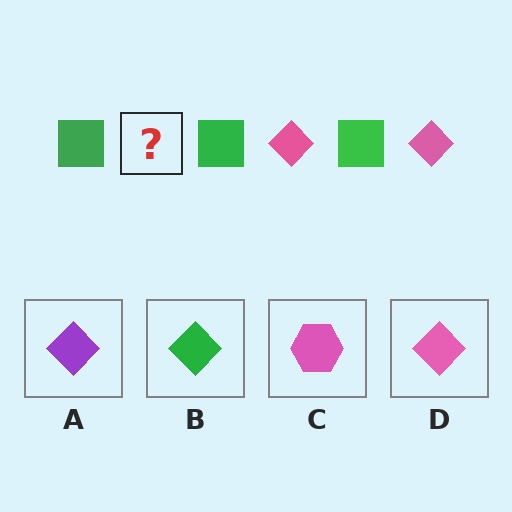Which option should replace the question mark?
Option D.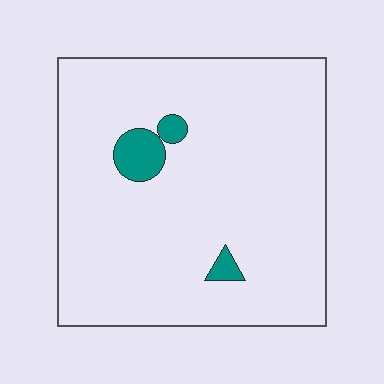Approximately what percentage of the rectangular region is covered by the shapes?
Approximately 5%.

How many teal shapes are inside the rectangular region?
3.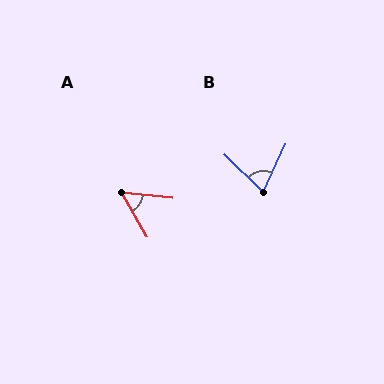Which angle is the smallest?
A, at approximately 54 degrees.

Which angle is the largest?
B, at approximately 71 degrees.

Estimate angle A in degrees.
Approximately 54 degrees.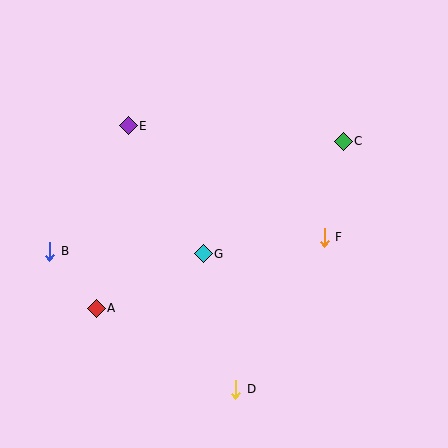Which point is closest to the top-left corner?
Point E is closest to the top-left corner.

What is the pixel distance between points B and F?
The distance between B and F is 275 pixels.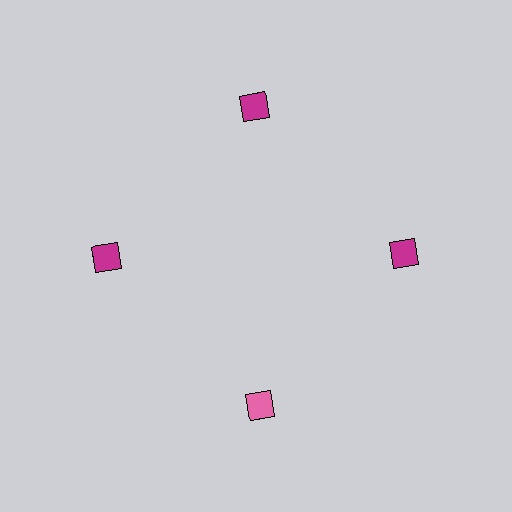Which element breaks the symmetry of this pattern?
The pink diamond at roughly the 6 o'clock position breaks the symmetry. All other shapes are magenta diamonds.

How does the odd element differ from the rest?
It has a different color: pink instead of magenta.